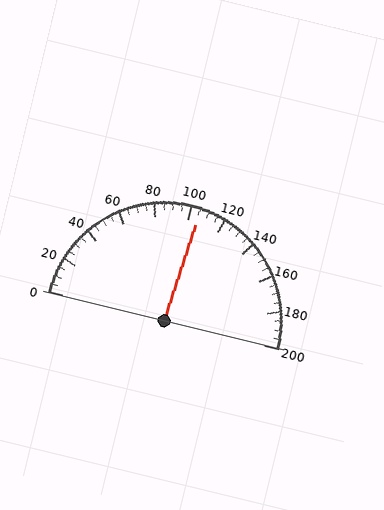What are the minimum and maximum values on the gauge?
The gauge ranges from 0 to 200.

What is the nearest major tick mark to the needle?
The nearest major tick mark is 100.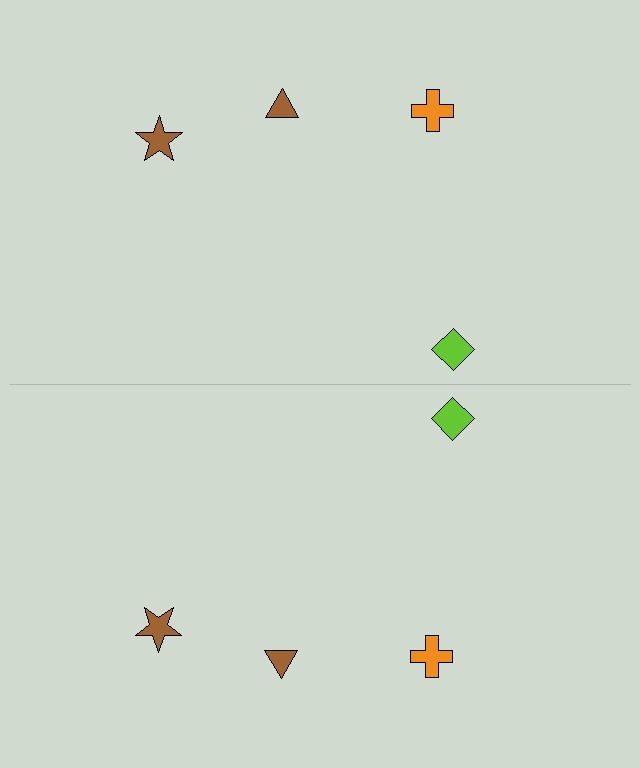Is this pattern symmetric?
Yes, this pattern has bilateral (reflection) symmetry.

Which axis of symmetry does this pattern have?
The pattern has a horizontal axis of symmetry running through the center of the image.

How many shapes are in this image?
There are 8 shapes in this image.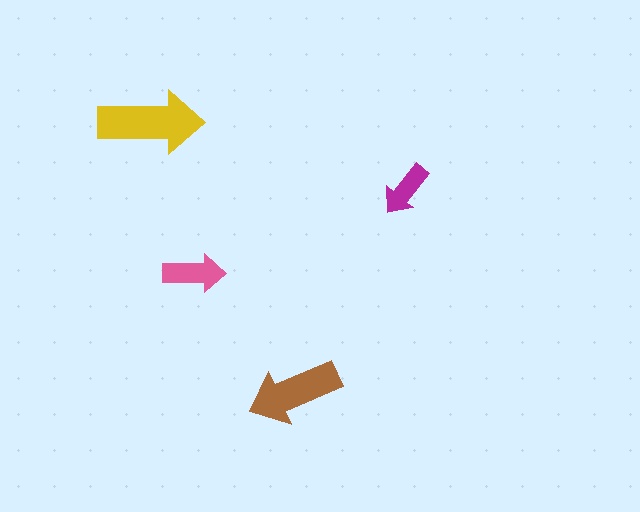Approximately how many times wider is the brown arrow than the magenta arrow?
About 1.5 times wider.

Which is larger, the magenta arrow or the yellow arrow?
The yellow one.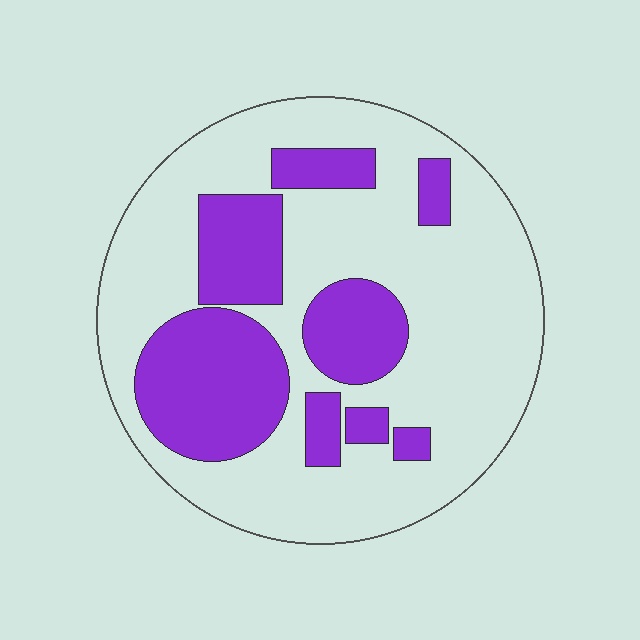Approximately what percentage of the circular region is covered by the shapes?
Approximately 30%.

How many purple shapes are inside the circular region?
8.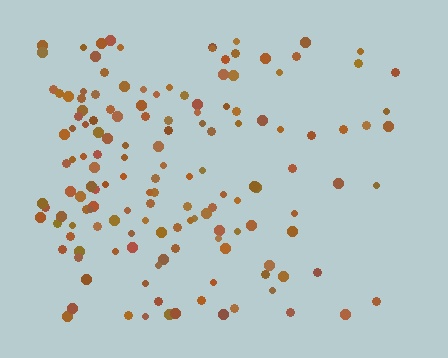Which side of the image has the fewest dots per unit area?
The right.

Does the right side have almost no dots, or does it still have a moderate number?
Still a moderate number, just noticeably fewer than the left.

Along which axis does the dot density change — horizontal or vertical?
Horizontal.